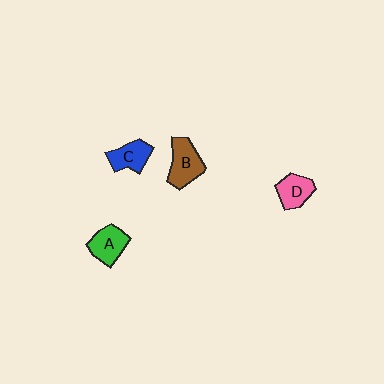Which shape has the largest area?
Shape B (brown).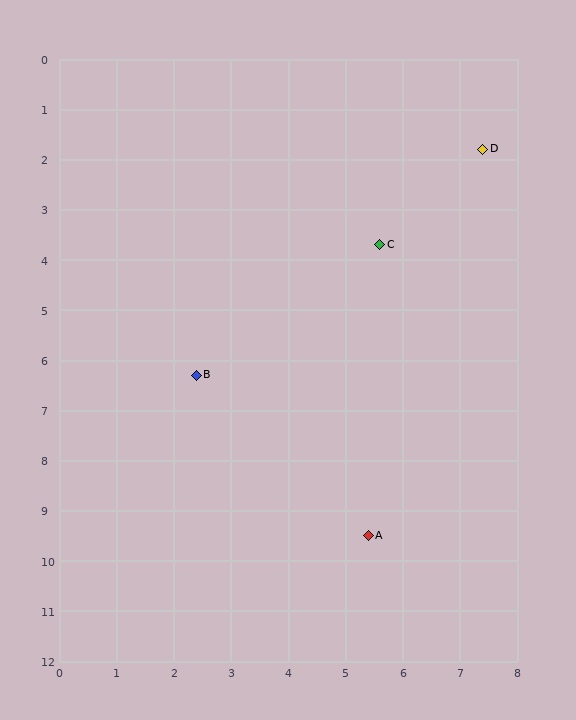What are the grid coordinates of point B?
Point B is at approximately (2.4, 6.3).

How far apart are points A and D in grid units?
Points A and D are about 8.0 grid units apart.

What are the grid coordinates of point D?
Point D is at approximately (7.4, 1.8).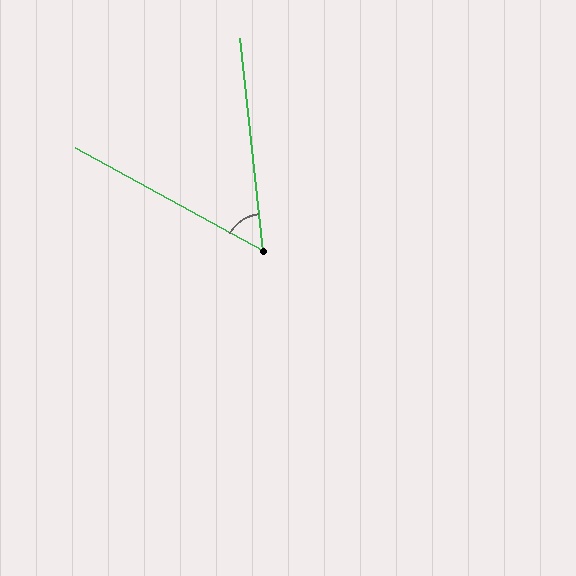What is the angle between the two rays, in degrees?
Approximately 55 degrees.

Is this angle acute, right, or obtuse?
It is acute.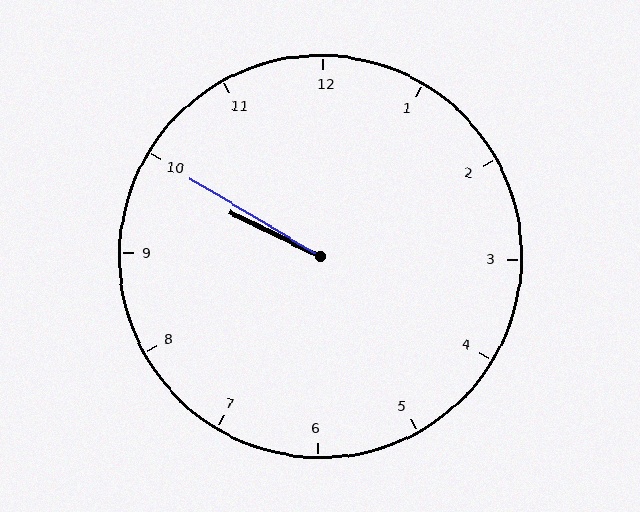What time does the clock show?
9:50.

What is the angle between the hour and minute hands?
Approximately 5 degrees.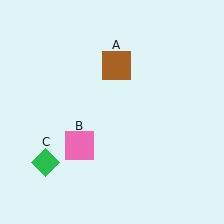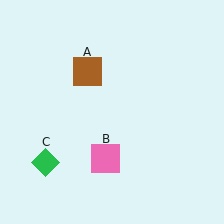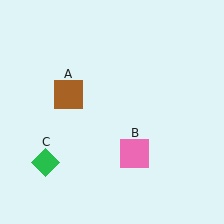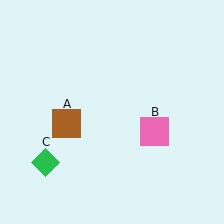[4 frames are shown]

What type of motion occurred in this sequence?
The brown square (object A), pink square (object B) rotated counterclockwise around the center of the scene.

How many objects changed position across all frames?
2 objects changed position: brown square (object A), pink square (object B).